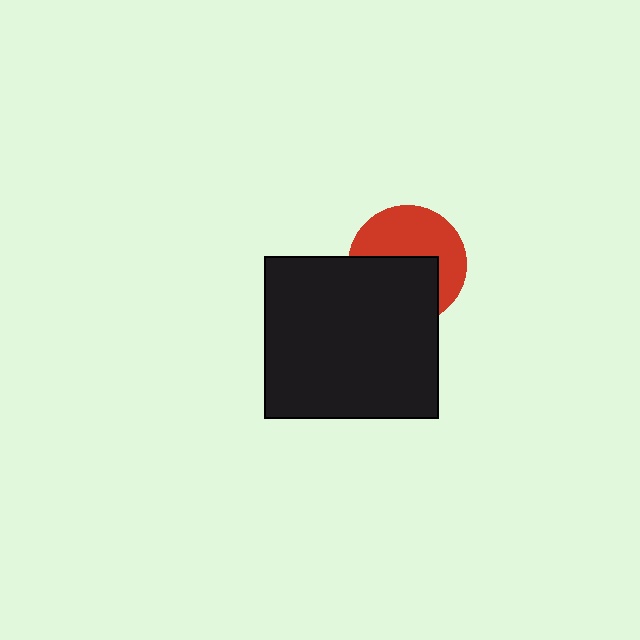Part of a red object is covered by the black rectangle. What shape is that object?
It is a circle.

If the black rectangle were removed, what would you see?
You would see the complete red circle.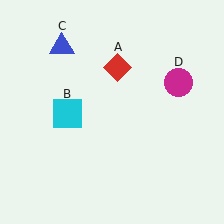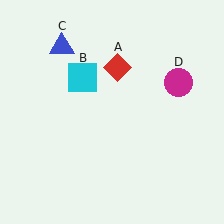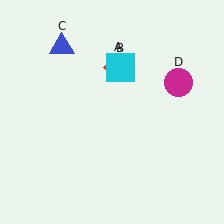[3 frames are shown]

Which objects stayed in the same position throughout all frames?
Red diamond (object A) and blue triangle (object C) and magenta circle (object D) remained stationary.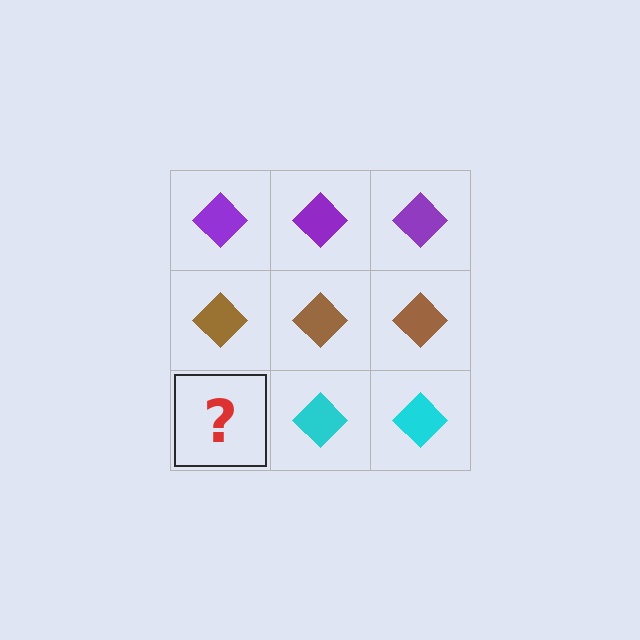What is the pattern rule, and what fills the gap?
The rule is that each row has a consistent color. The gap should be filled with a cyan diamond.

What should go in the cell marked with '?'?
The missing cell should contain a cyan diamond.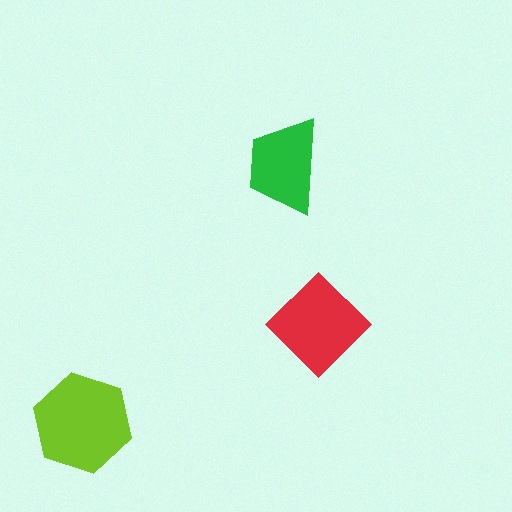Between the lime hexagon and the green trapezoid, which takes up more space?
The lime hexagon.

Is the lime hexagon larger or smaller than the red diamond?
Larger.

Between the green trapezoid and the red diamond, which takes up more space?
The red diamond.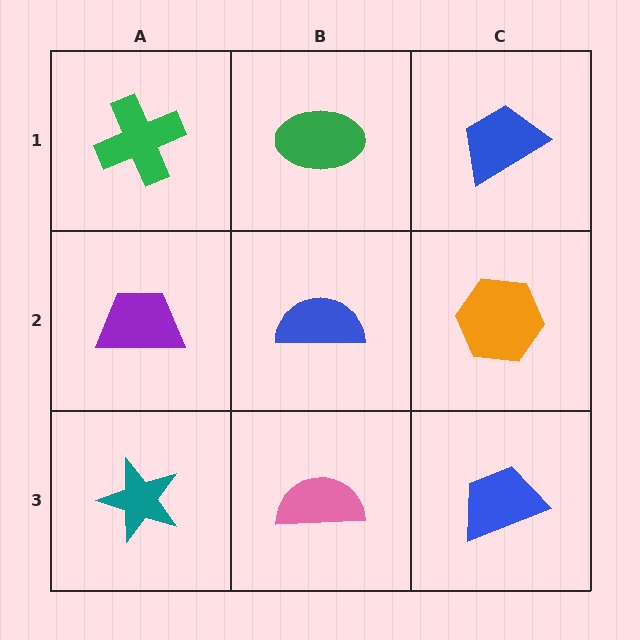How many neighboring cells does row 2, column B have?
4.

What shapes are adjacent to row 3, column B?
A blue semicircle (row 2, column B), a teal star (row 3, column A), a blue trapezoid (row 3, column C).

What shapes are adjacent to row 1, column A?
A purple trapezoid (row 2, column A), a green ellipse (row 1, column B).